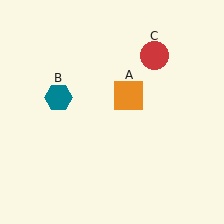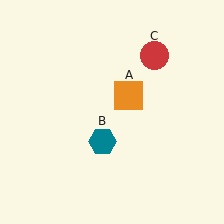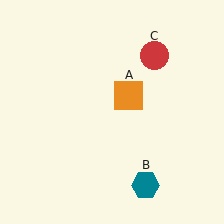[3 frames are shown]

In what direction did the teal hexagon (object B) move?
The teal hexagon (object B) moved down and to the right.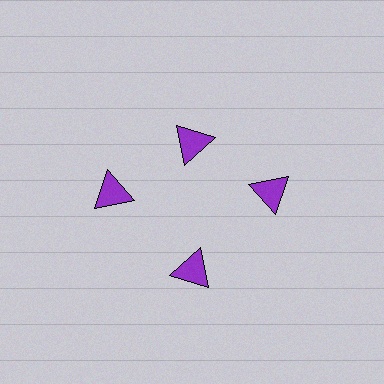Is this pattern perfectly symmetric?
No. The 4 purple triangles are arranged in a ring, but one element near the 12 o'clock position is pulled inward toward the center, breaking the 4-fold rotational symmetry.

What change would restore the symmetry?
The symmetry would be restored by moving it outward, back onto the ring so that all 4 triangles sit at equal angles and equal distance from the center.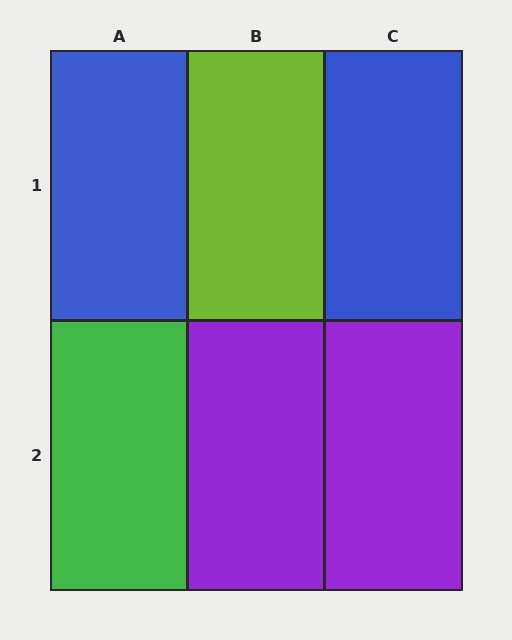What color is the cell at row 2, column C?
Purple.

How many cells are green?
1 cell is green.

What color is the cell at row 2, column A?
Green.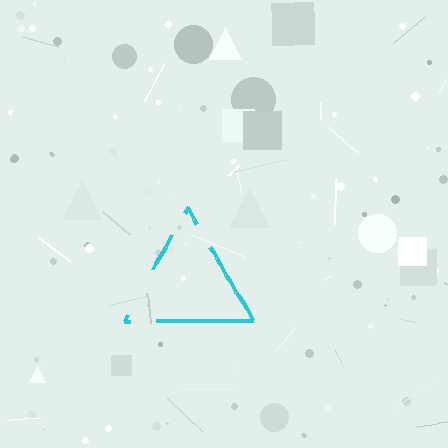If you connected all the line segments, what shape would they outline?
They would outline a triangle.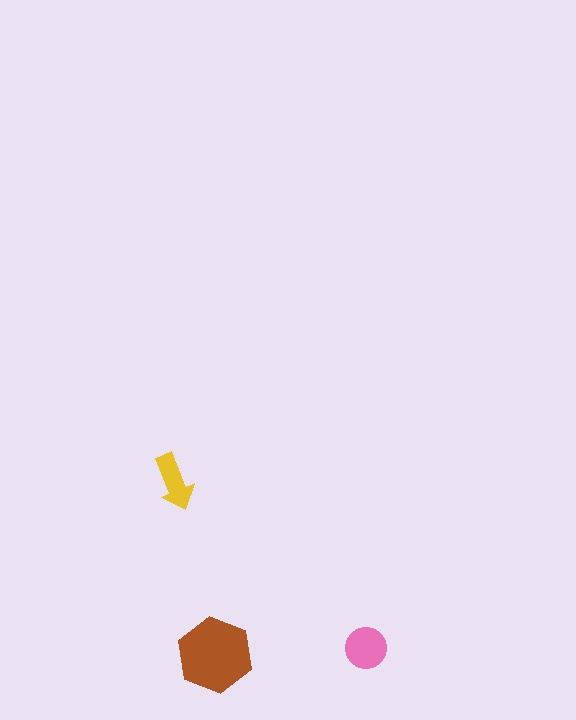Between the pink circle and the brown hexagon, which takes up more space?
The brown hexagon.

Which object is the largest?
The brown hexagon.